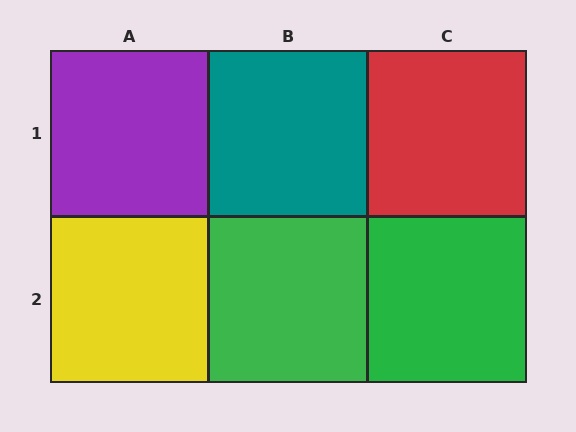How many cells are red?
1 cell is red.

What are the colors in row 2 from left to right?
Yellow, green, green.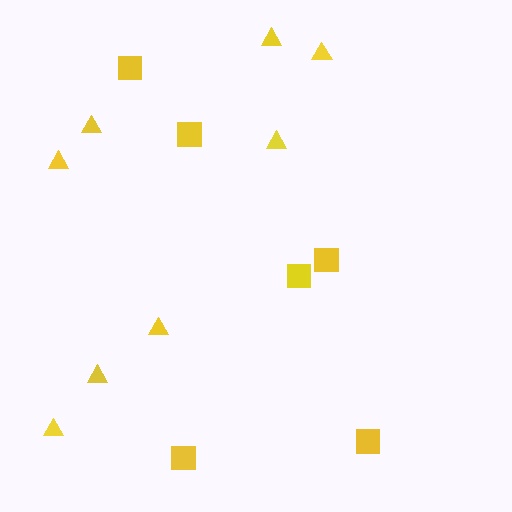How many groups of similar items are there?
There are 2 groups: one group of triangles (8) and one group of squares (6).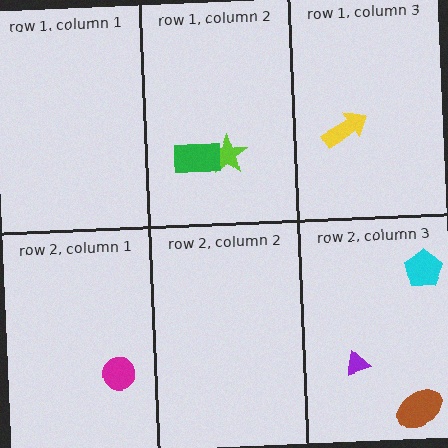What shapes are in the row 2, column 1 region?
The magenta circle.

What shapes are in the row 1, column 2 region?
The lime star, the green rectangle.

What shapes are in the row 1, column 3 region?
The yellow arrow.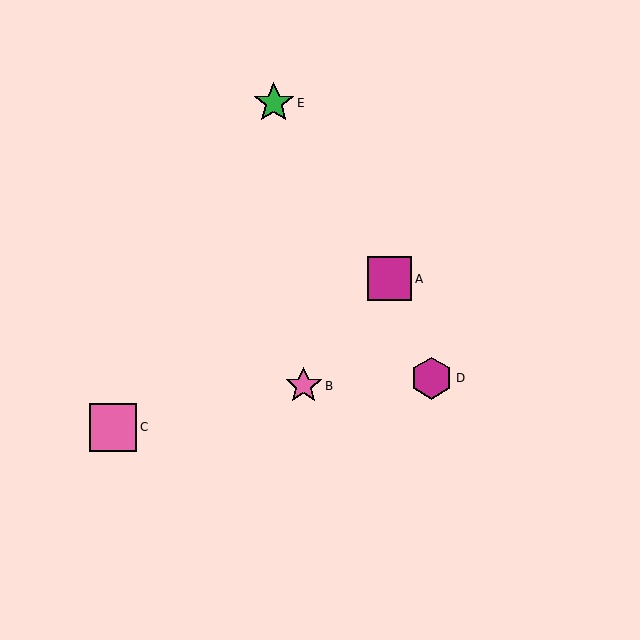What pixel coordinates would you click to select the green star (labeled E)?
Click at (274, 103) to select the green star E.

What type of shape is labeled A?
Shape A is a magenta square.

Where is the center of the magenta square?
The center of the magenta square is at (390, 279).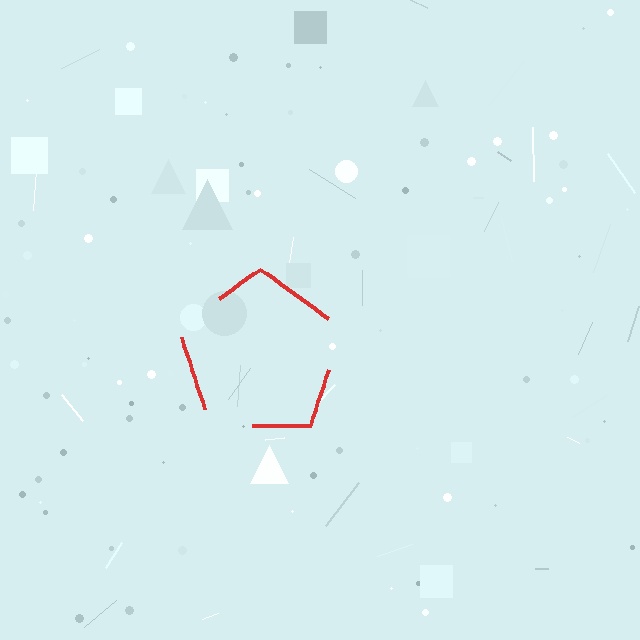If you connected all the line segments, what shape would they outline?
They would outline a pentagon.